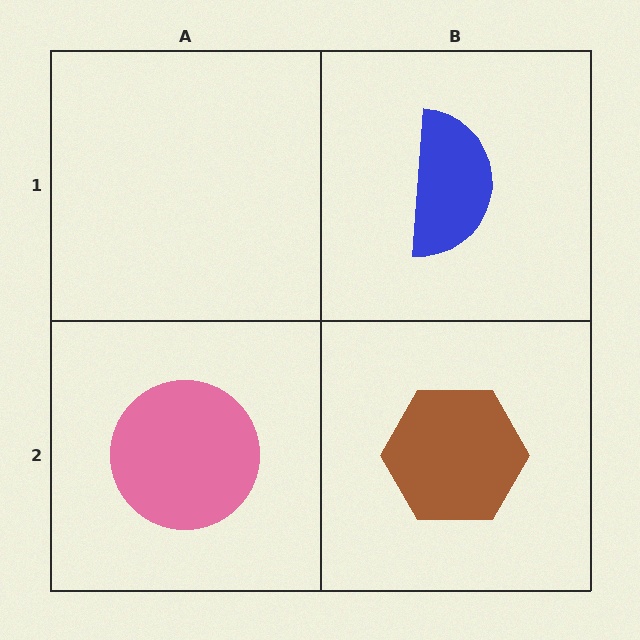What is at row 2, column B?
A brown hexagon.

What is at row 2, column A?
A pink circle.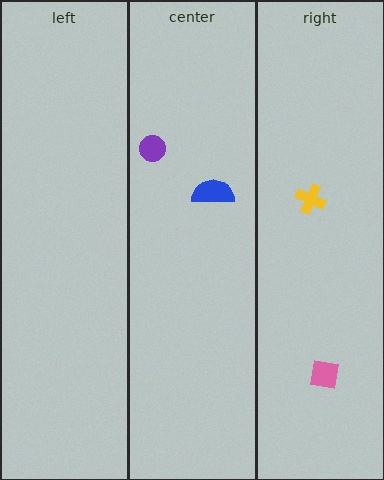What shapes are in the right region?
The pink square, the yellow cross.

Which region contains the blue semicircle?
The center region.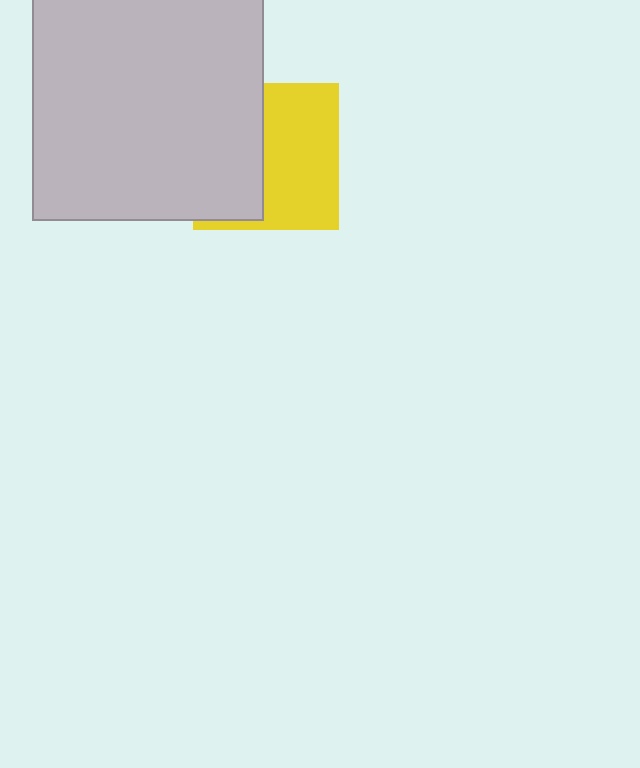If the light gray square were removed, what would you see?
You would see the complete yellow square.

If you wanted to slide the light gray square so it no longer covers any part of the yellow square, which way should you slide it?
Slide it left — that is the most direct way to separate the two shapes.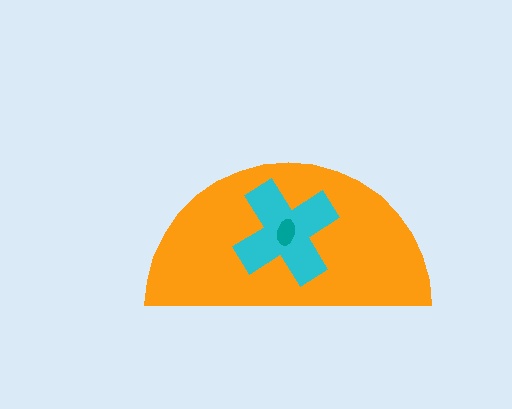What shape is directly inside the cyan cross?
The teal ellipse.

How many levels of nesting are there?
3.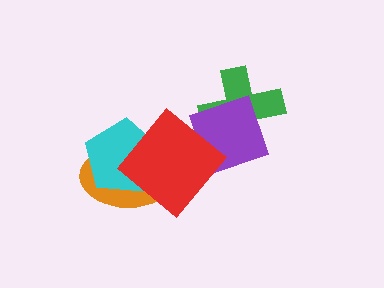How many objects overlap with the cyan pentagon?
2 objects overlap with the cyan pentagon.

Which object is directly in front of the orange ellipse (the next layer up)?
The cyan pentagon is directly in front of the orange ellipse.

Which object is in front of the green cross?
The purple square is in front of the green cross.